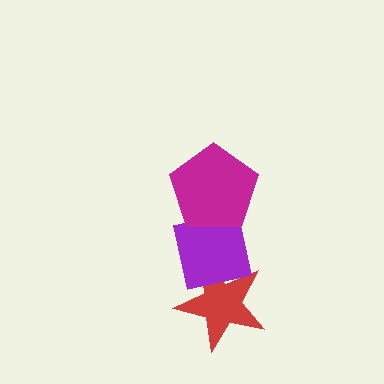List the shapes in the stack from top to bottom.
From top to bottom: the magenta pentagon, the purple square, the red star.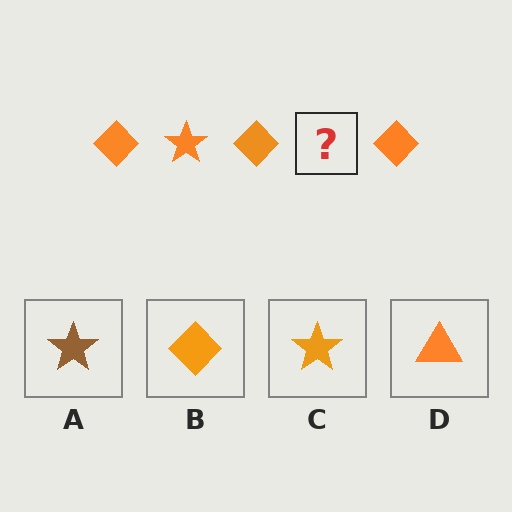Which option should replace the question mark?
Option C.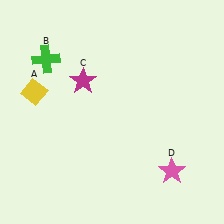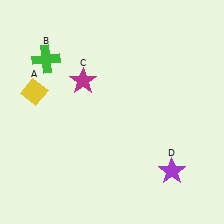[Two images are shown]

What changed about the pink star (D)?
In Image 1, D is pink. In Image 2, it changed to purple.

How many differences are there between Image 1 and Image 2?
There is 1 difference between the two images.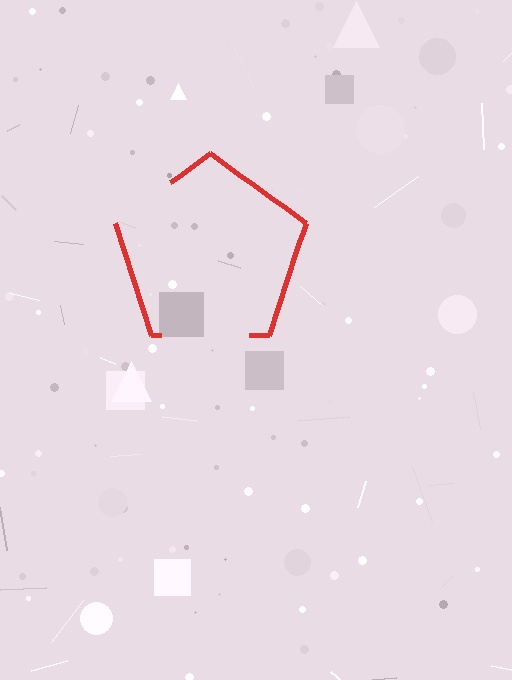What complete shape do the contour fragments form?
The contour fragments form a pentagon.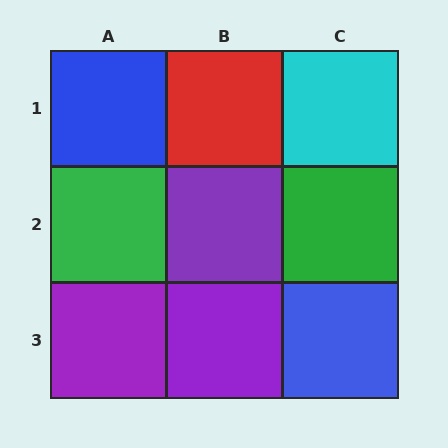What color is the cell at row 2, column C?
Green.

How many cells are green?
2 cells are green.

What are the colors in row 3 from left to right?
Purple, purple, blue.